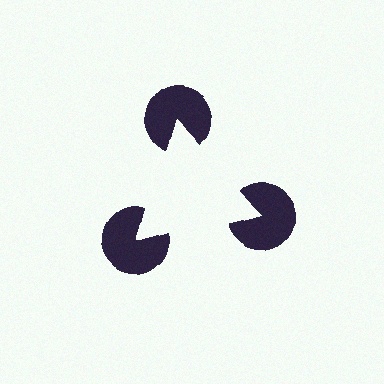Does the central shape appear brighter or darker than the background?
It typically appears slightly brighter than the background, even though no actual brightness change is drawn.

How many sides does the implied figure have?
3 sides.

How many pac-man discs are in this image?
There are 3 — one at each vertex of the illusory triangle.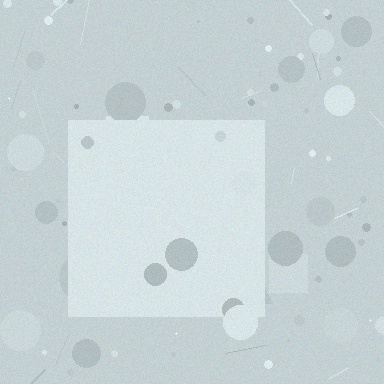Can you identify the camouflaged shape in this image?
The camouflaged shape is a square.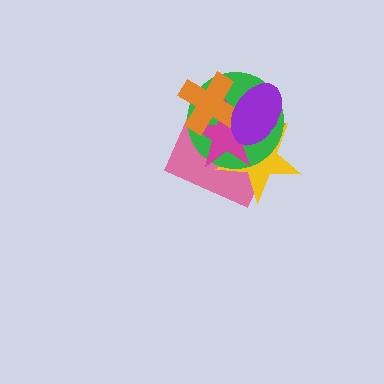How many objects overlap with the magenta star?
5 objects overlap with the magenta star.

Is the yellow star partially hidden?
Yes, it is partially covered by another shape.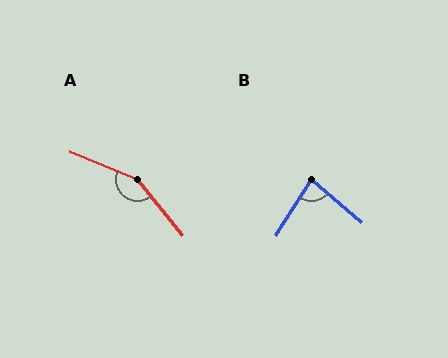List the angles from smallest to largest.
B (81°), A (151°).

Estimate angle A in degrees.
Approximately 151 degrees.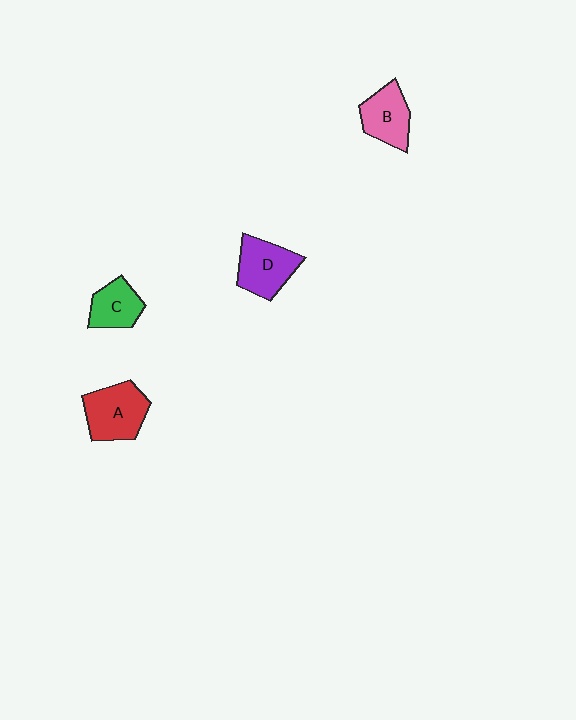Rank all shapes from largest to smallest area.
From largest to smallest: A (red), D (purple), B (pink), C (green).